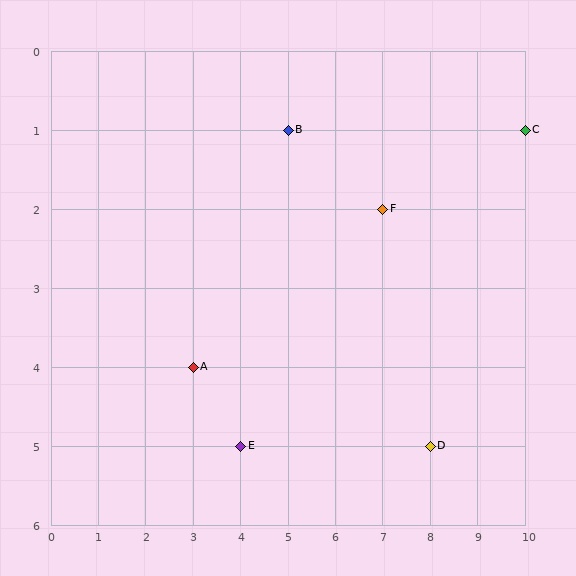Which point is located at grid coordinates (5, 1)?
Point B is at (5, 1).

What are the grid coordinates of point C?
Point C is at grid coordinates (10, 1).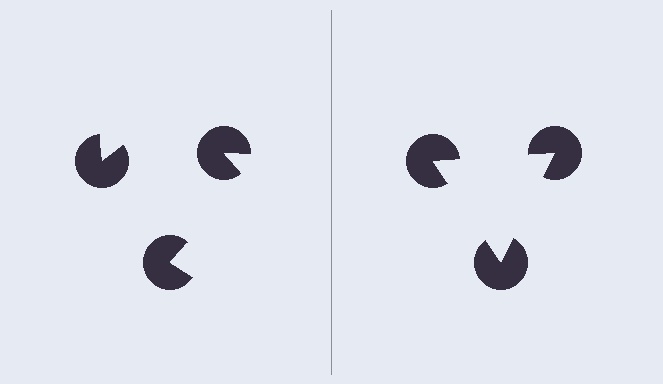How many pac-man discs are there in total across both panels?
6 — 3 on each side.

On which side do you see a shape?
An illusory triangle appears on the right side. On the left side the wedge cuts are rotated, so no coherent shape forms.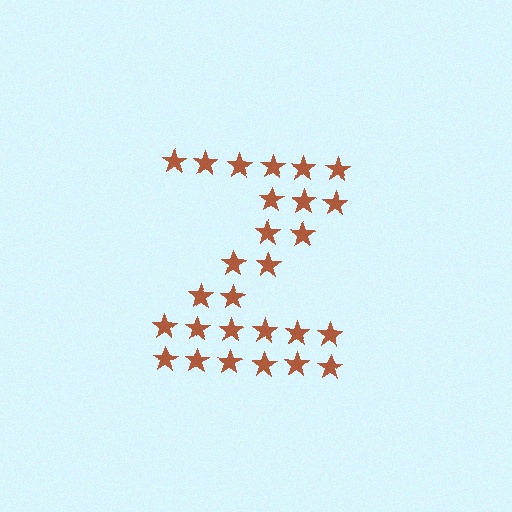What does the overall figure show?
The overall figure shows the letter Z.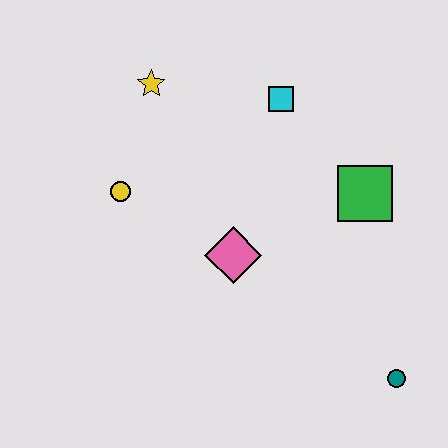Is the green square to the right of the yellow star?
Yes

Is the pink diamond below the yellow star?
Yes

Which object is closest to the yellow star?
The yellow circle is closest to the yellow star.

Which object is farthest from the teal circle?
The yellow star is farthest from the teal circle.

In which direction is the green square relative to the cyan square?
The green square is below the cyan square.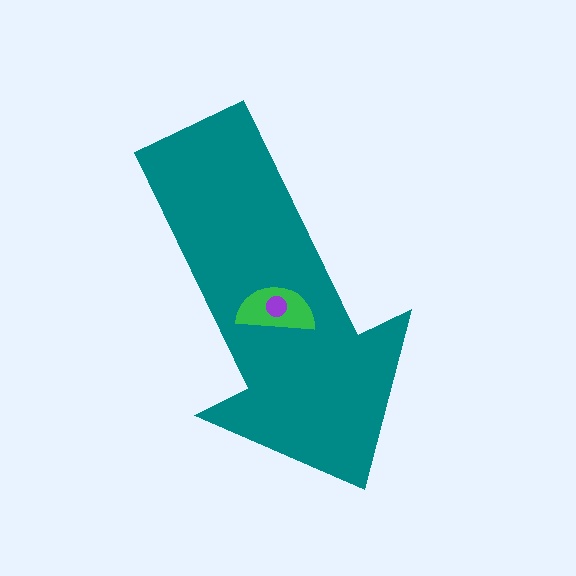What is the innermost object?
The purple circle.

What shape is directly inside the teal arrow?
The green semicircle.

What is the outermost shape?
The teal arrow.